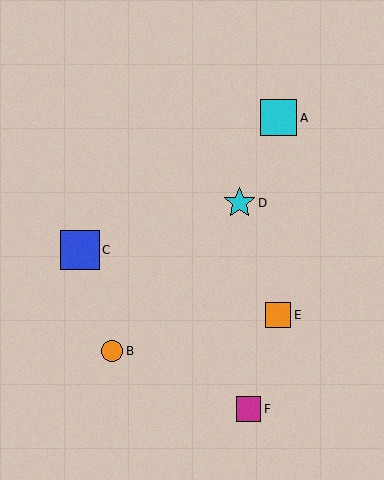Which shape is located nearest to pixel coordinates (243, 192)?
The cyan star (labeled D) at (240, 203) is nearest to that location.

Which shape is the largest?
The blue square (labeled C) is the largest.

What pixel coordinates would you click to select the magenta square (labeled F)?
Click at (249, 409) to select the magenta square F.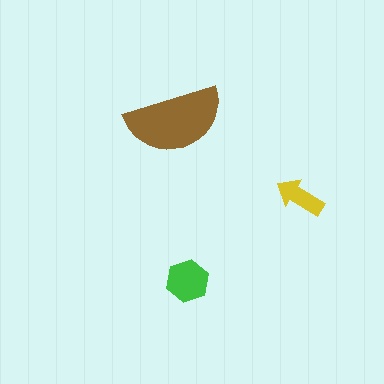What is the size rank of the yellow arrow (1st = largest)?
3rd.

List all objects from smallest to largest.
The yellow arrow, the green hexagon, the brown semicircle.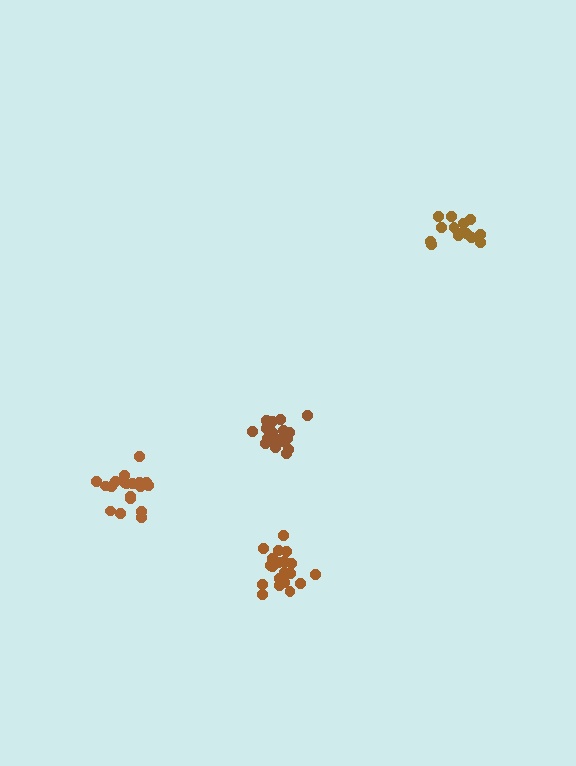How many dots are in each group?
Group 1: 20 dots, Group 2: 19 dots, Group 3: 15 dots, Group 4: 20 dots (74 total).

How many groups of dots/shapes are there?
There are 4 groups.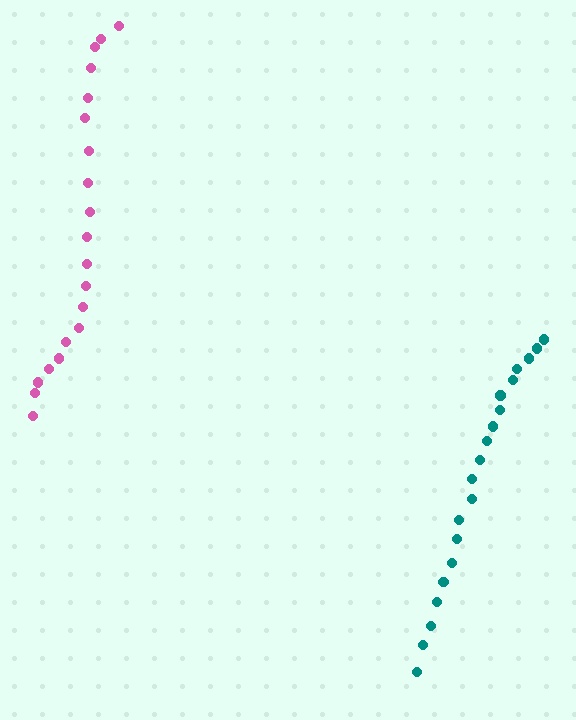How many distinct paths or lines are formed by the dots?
There are 2 distinct paths.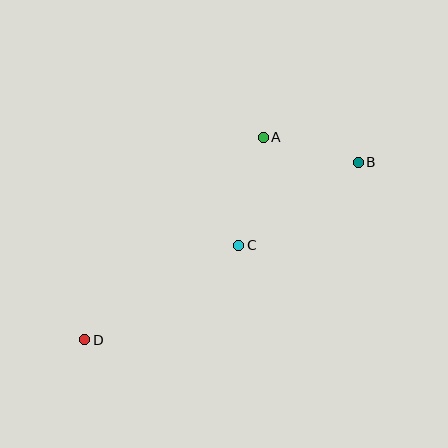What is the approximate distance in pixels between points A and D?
The distance between A and D is approximately 270 pixels.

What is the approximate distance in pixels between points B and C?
The distance between B and C is approximately 146 pixels.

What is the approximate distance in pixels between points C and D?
The distance between C and D is approximately 180 pixels.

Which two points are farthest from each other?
Points B and D are farthest from each other.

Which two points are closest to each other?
Points A and B are closest to each other.